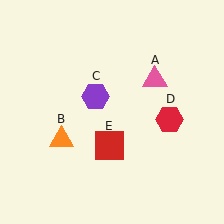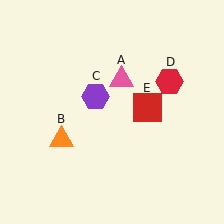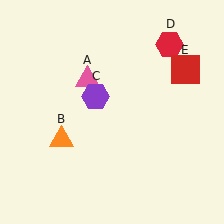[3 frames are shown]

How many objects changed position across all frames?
3 objects changed position: pink triangle (object A), red hexagon (object D), red square (object E).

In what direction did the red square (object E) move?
The red square (object E) moved up and to the right.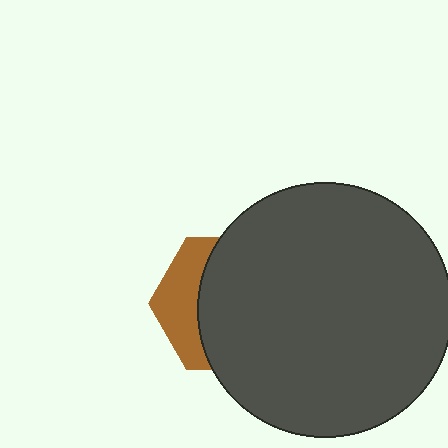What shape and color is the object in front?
The object in front is a dark gray circle.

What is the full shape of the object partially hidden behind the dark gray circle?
The partially hidden object is a brown hexagon.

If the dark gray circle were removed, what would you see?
You would see the complete brown hexagon.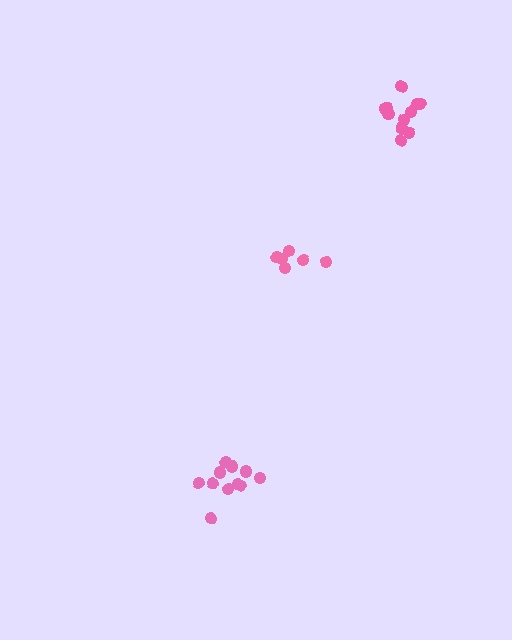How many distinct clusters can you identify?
There are 3 distinct clusters.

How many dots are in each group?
Group 1: 6 dots, Group 2: 11 dots, Group 3: 11 dots (28 total).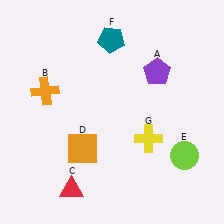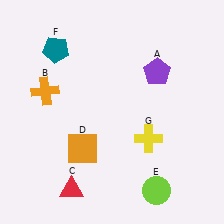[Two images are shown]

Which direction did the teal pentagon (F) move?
The teal pentagon (F) moved left.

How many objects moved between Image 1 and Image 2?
2 objects moved between the two images.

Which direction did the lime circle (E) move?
The lime circle (E) moved down.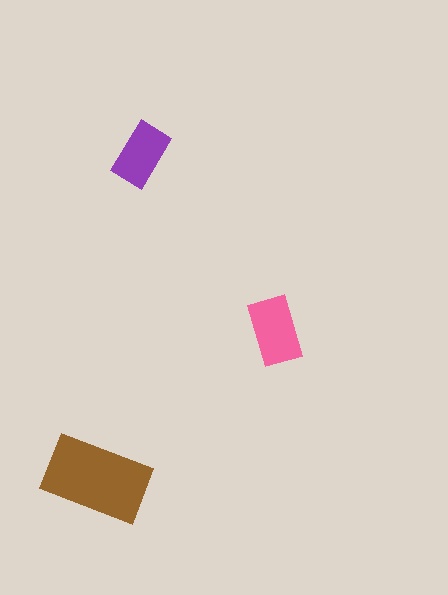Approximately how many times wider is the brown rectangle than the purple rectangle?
About 1.5 times wider.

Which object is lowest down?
The brown rectangle is bottommost.